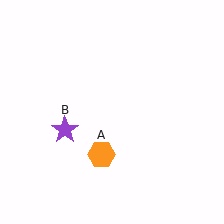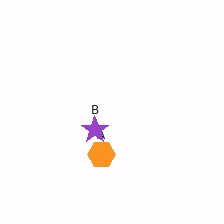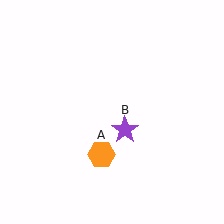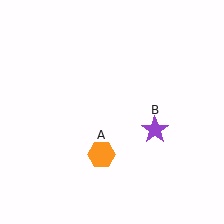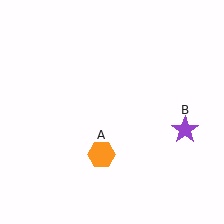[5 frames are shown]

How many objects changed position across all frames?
1 object changed position: purple star (object B).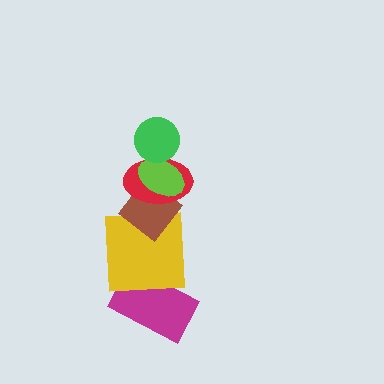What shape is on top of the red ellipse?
The lime ellipse is on top of the red ellipse.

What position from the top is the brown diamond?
The brown diamond is 4th from the top.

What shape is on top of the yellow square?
The brown diamond is on top of the yellow square.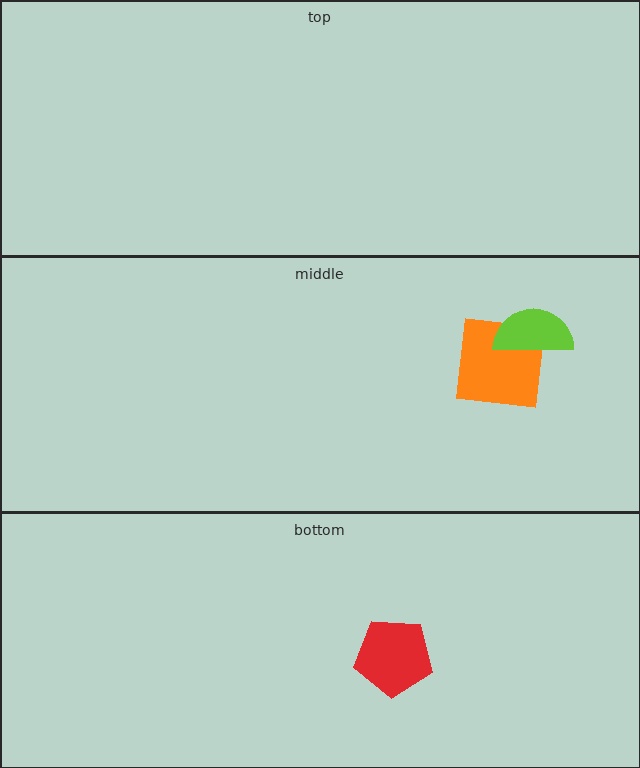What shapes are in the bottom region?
The red pentagon.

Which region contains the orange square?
The middle region.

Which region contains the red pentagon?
The bottom region.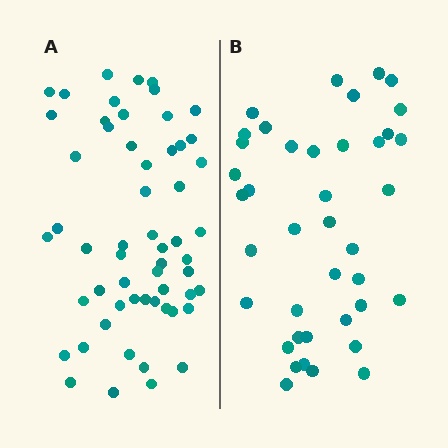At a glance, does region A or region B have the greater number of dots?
Region A (the left region) has more dots.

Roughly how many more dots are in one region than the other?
Region A has approximately 15 more dots than region B.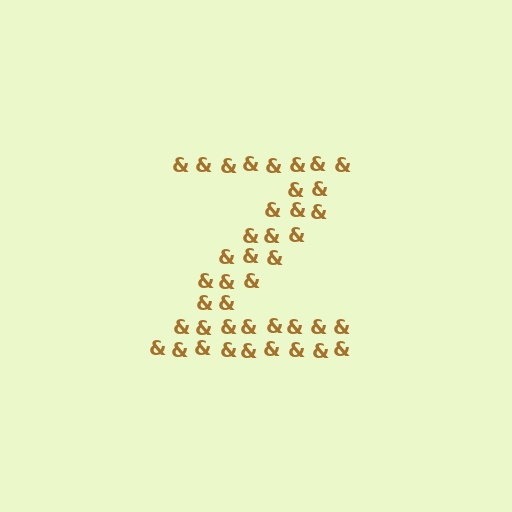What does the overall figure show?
The overall figure shows the letter Z.